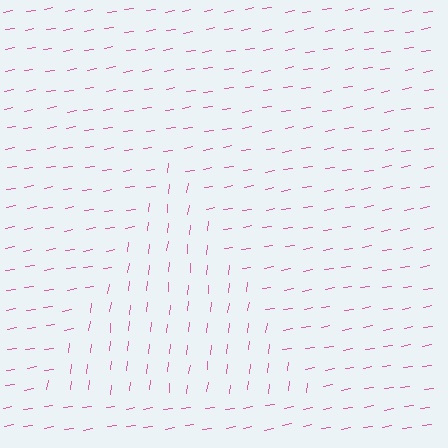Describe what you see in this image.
The image is filled with small pink line segments. A triangle region in the image has lines oriented differently from the surrounding lines, creating a visible texture boundary.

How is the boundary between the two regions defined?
The boundary is defined purely by a change in line orientation (approximately 73 degrees difference). All lines are the same color and thickness.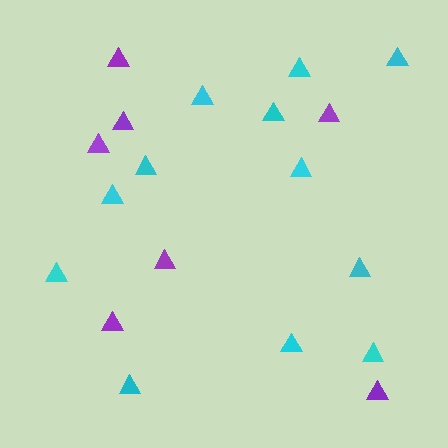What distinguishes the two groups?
There are 2 groups: one group of cyan triangles (12) and one group of purple triangles (7).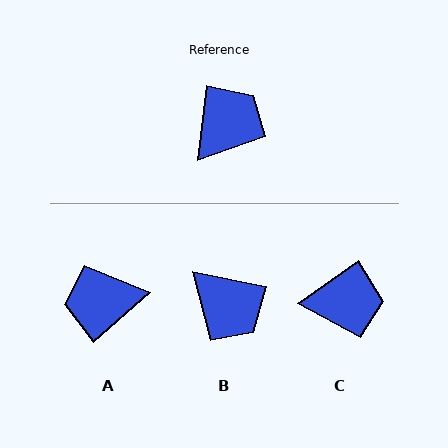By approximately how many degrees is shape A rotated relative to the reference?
Approximately 138 degrees counter-clockwise.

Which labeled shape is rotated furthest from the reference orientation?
A, about 138 degrees away.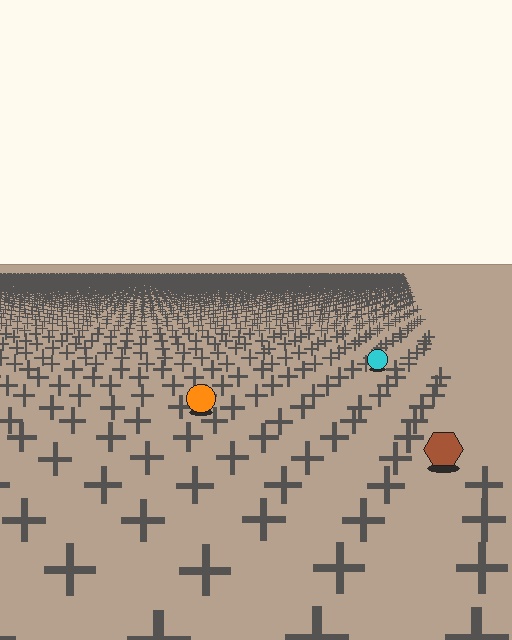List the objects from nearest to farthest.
From nearest to farthest: the brown hexagon, the orange circle, the cyan circle.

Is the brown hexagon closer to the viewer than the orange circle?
Yes. The brown hexagon is closer — you can tell from the texture gradient: the ground texture is coarser near it.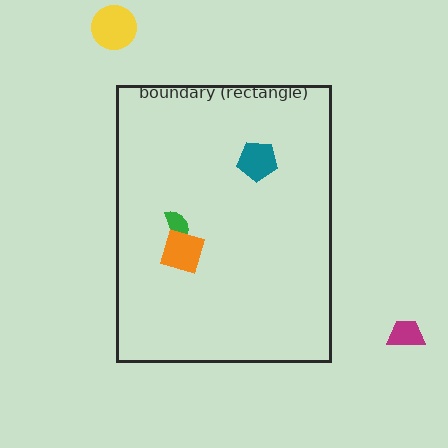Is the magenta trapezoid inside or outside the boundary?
Outside.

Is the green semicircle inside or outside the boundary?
Inside.